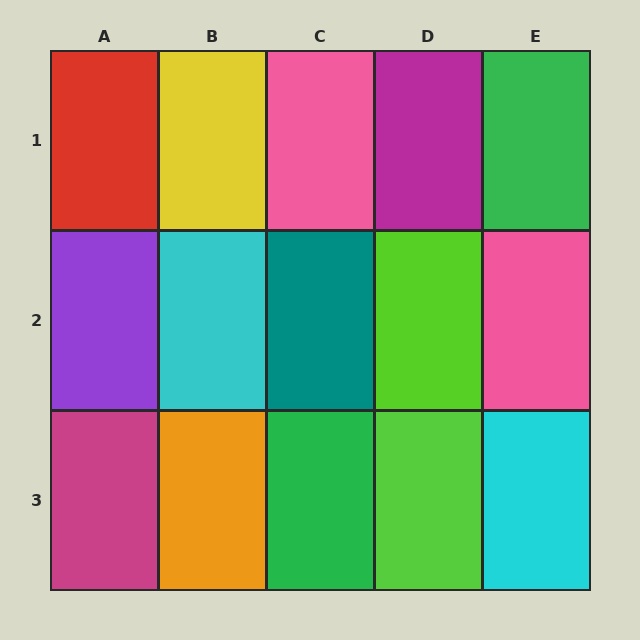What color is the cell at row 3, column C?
Green.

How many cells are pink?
2 cells are pink.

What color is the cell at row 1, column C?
Pink.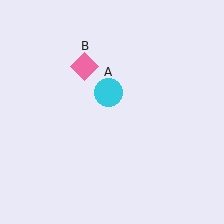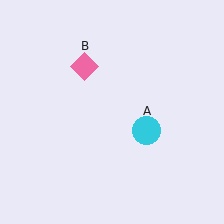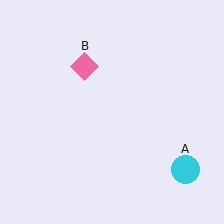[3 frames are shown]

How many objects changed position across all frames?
1 object changed position: cyan circle (object A).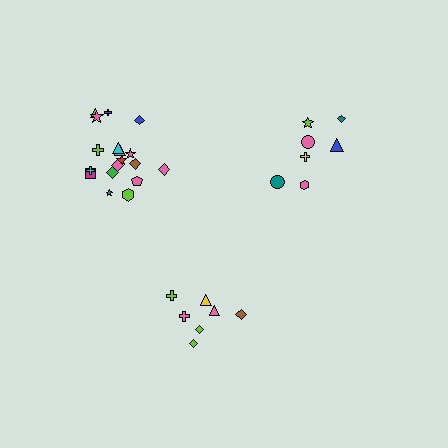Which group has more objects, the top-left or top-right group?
The top-left group.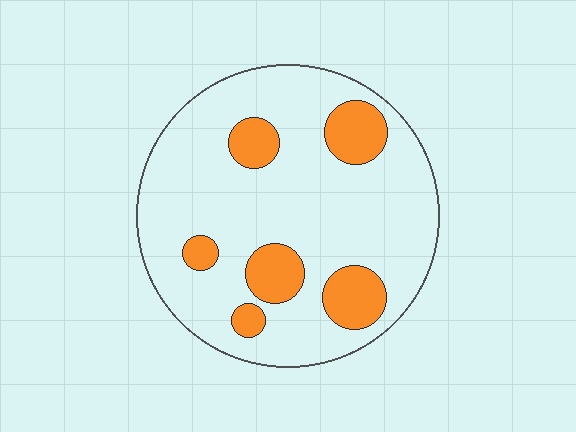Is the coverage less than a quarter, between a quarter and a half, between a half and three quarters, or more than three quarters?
Less than a quarter.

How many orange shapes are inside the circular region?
6.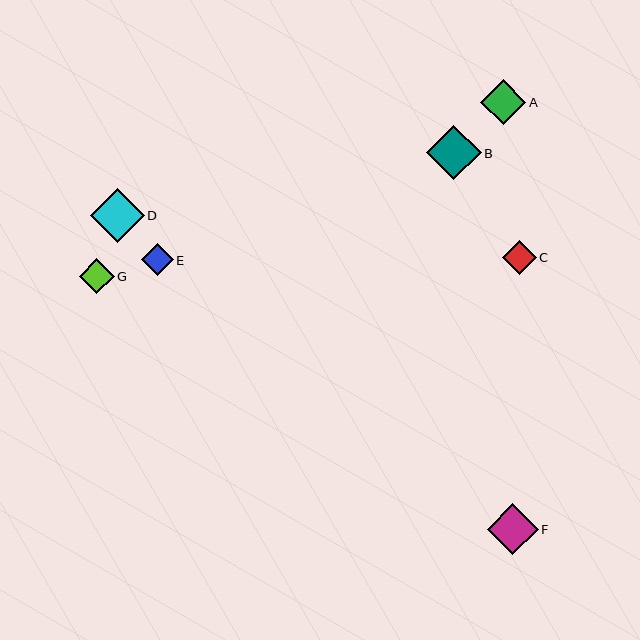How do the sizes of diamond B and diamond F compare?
Diamond B and diamond F are approximately the same size.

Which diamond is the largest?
Diamond B is the largest with a size of approximately 54 pixels.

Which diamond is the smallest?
Diamond E is the smallest with a size of approximately 32 pixels.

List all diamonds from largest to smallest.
From largest to smallest: B, D, F, A, G, C, E.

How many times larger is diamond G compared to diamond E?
Diamond G is approximately 1.1 times the size of diamond E.